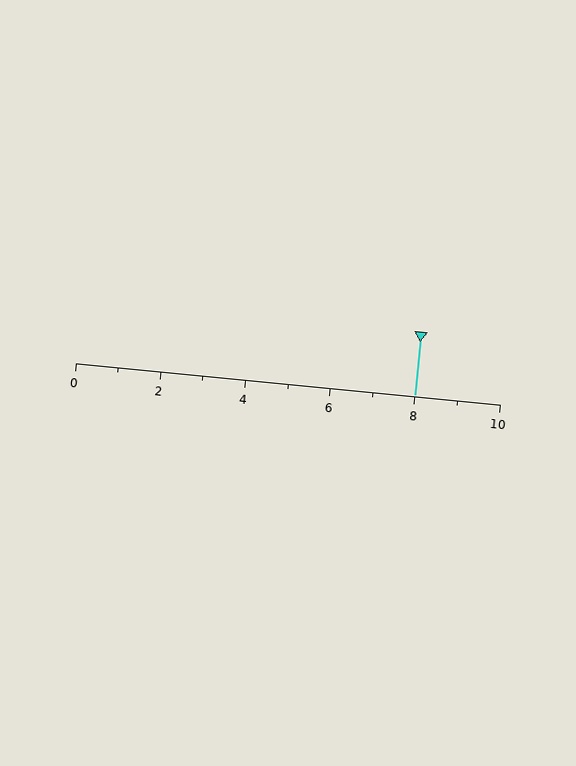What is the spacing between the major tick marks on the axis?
The major ticks are spaced 2 apart.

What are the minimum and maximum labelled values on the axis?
The axis runs from 0 to 10.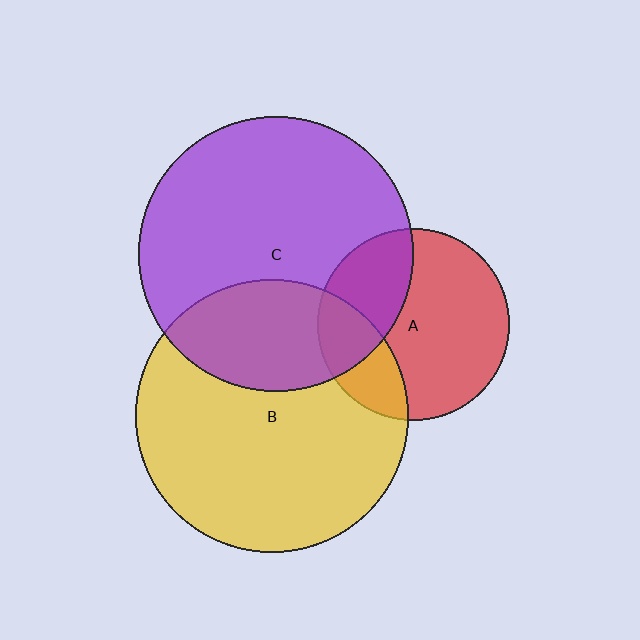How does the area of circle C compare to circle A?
Approximately 2.1 times.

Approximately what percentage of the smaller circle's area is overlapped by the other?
Approximately 30%.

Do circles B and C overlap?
Yes.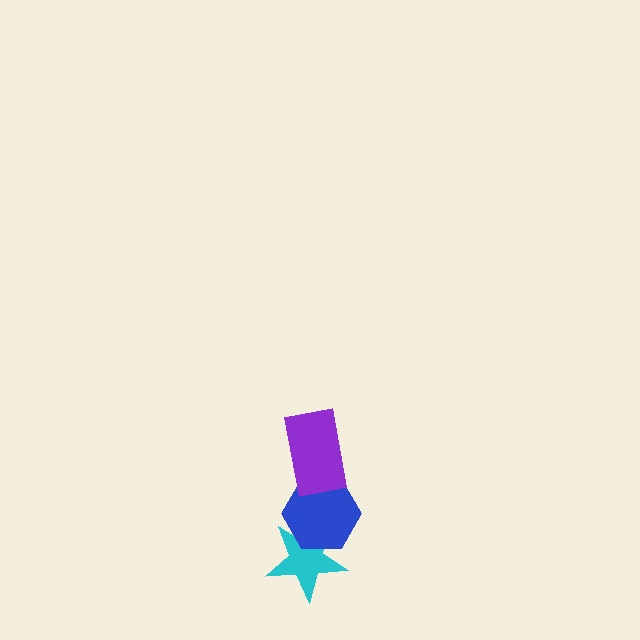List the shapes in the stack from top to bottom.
From top to bottom: the purple rectangle, the blue hexagon, the cyan star.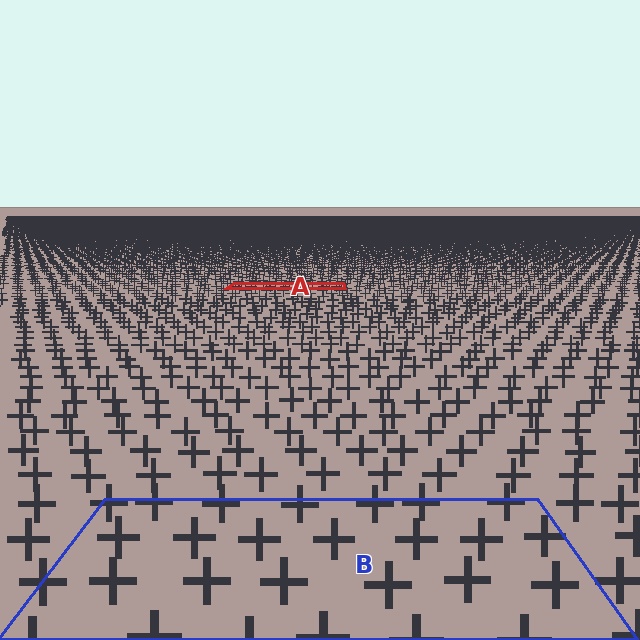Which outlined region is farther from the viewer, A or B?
Region A is farther from the viewer — the texture elements inside it appear smaller and more densely packed.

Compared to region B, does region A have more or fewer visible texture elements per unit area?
Region A has more texture elements per unit area — they are packed more densely because it is farther away.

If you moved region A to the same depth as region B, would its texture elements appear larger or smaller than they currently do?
They would appear larger. At a closer depth, the same texture elements are projected at a bigger on-screen size.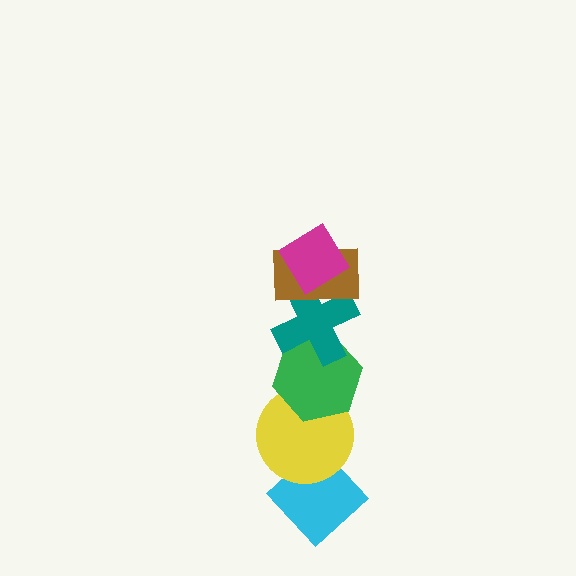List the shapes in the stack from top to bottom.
From top to bottom: the magenta diamond, the brown rectangle, the teal cross, the green hexagon, the yellow circle, the cyan diamond.